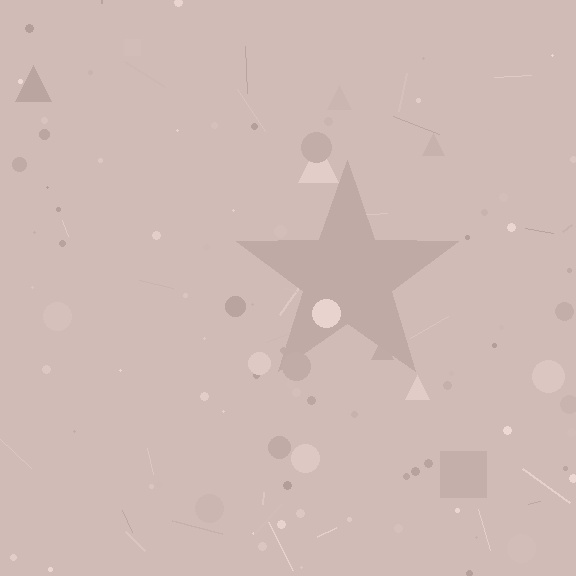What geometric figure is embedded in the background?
A star is embedded in the background.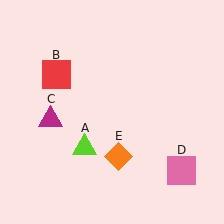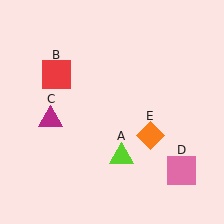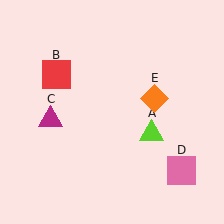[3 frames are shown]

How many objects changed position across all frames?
2 objects changed position: lime triangle (object A), orange diamond (object E).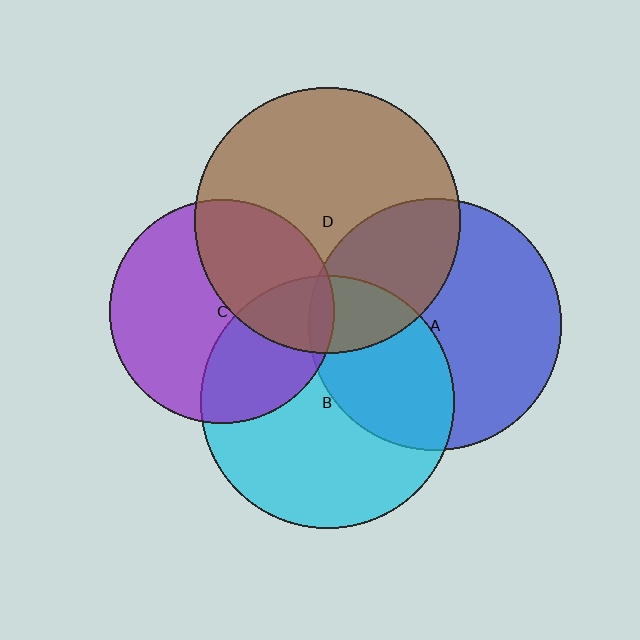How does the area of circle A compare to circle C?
Approximately 1.3 times.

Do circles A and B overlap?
Yes.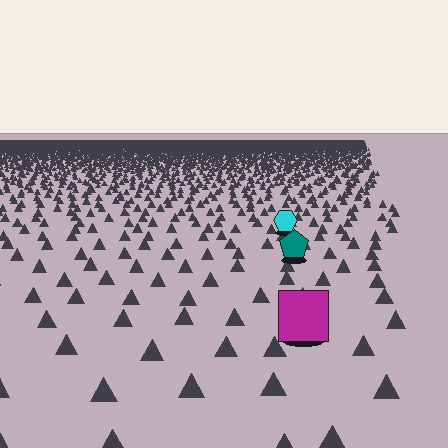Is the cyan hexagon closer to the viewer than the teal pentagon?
No. The teal pentagon is closer — you can tell from the texture gradient: the ground texture is coarser near it.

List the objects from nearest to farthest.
From nearest to farthest: the magenta square, the teal pentagon, the cyan hexagon.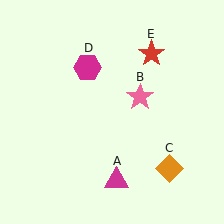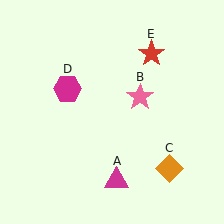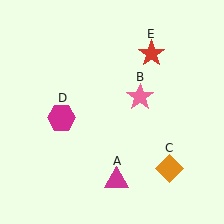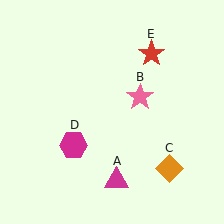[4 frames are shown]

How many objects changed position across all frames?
1 object changed position: magenta hexagon (object D).